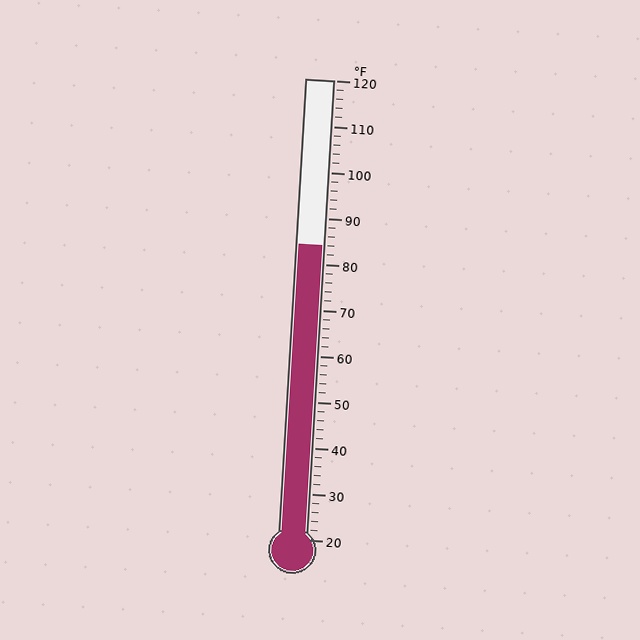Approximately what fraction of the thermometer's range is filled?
The thermometer is filled to approximately 65% of its range.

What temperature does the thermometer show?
The thermometer shows approximately 84°F.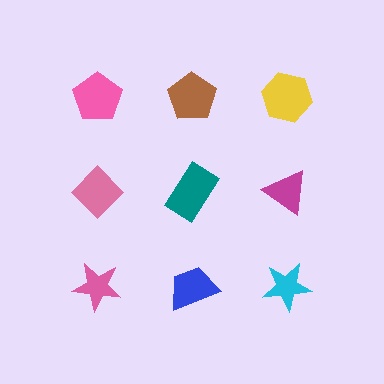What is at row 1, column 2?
A brown pentagon.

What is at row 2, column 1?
A pink diamond.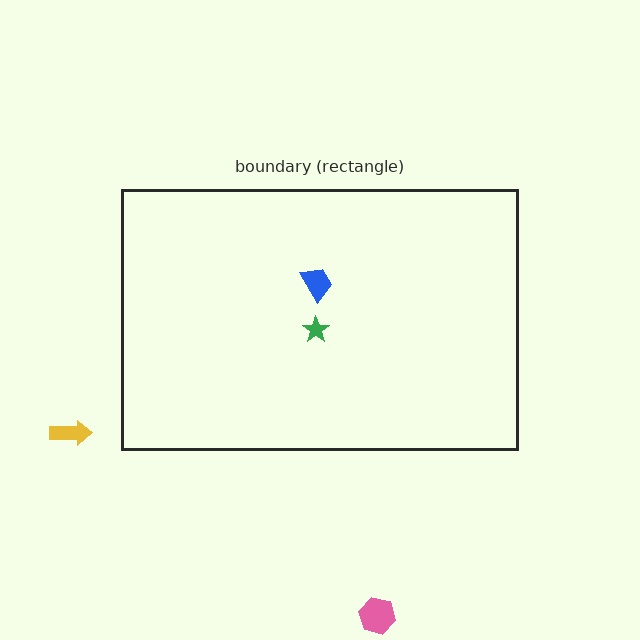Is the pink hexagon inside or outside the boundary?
Outside.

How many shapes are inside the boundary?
2 inside, 2 outside.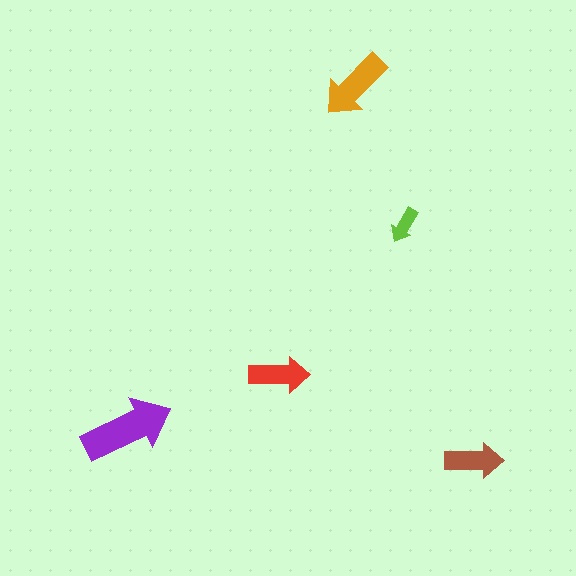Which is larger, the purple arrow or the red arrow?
The purple one.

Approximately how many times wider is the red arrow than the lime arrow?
About 1.5 times wider.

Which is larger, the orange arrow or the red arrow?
The orange one.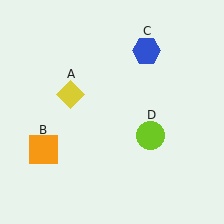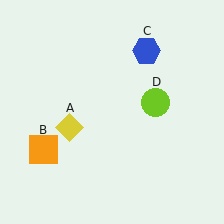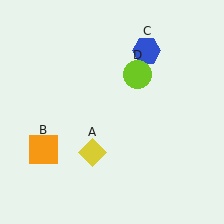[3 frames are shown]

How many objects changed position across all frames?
2 objects changed position: yellow diamond (object A), lime circle (object D).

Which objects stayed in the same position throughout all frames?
Orange square (object B) and blue hexagon (object C) remained stationary.